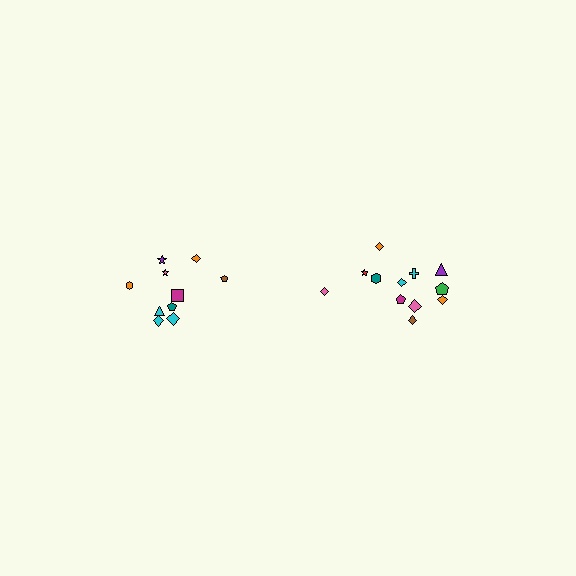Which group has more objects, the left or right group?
The right group.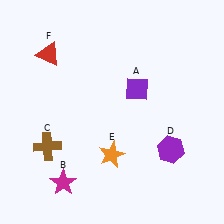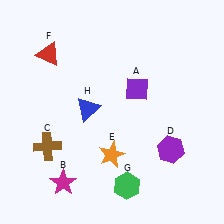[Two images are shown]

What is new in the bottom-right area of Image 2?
A green hexagon (G) was added in the bottom-right area of Image 2.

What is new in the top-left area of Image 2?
A blue triangle (H) was added in the top-left area of Image 2.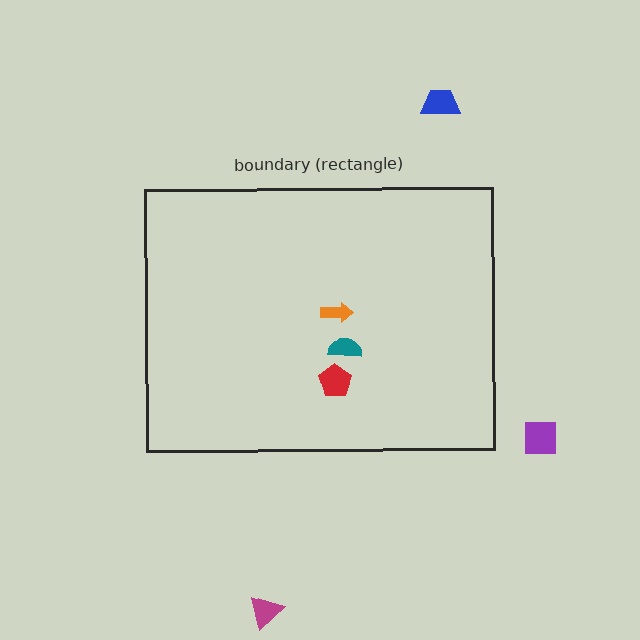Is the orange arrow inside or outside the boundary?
Inside.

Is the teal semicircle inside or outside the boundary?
Inside.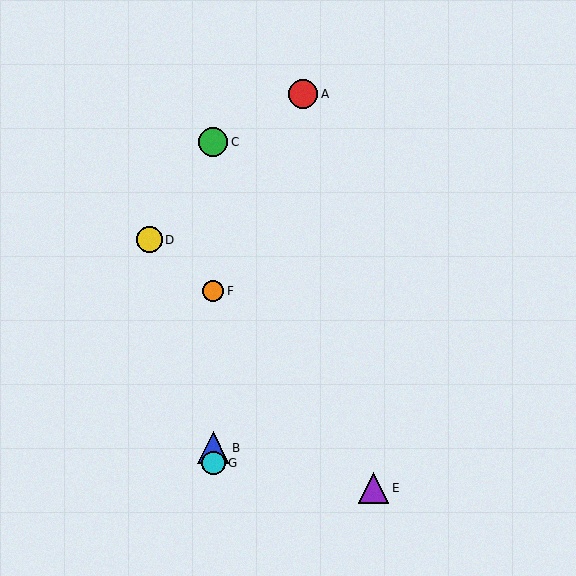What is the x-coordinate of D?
Object D is at x≈149.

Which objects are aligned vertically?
Objects B, C, F, G are aligned vertically.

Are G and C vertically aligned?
Yes, both are at x≈213.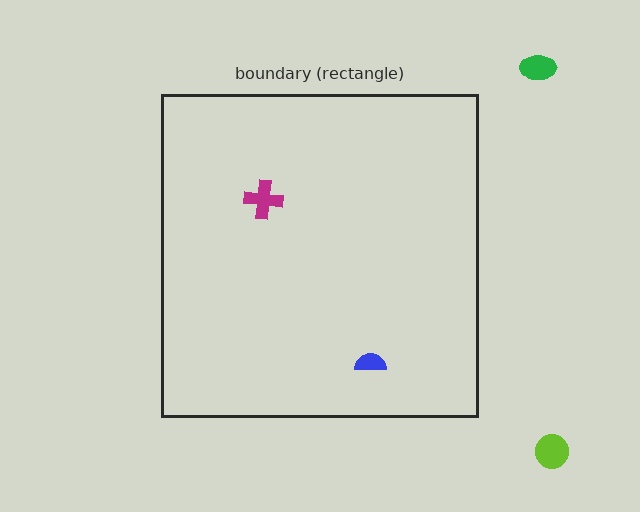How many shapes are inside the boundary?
2 inside, 2 outside.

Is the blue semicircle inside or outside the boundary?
Inside.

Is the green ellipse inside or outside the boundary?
Outside.